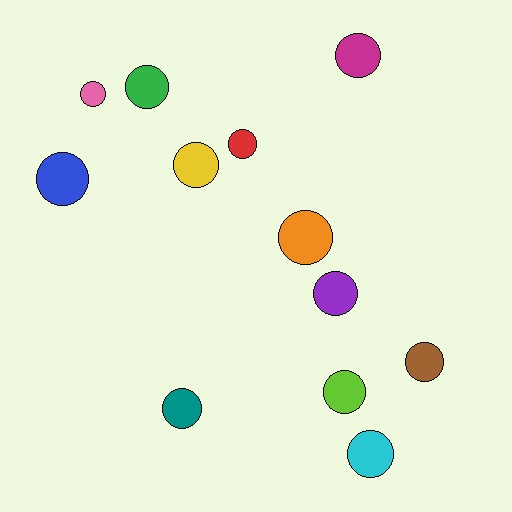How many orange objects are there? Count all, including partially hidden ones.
There is 1 orange object.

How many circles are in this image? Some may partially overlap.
There are 12 circles.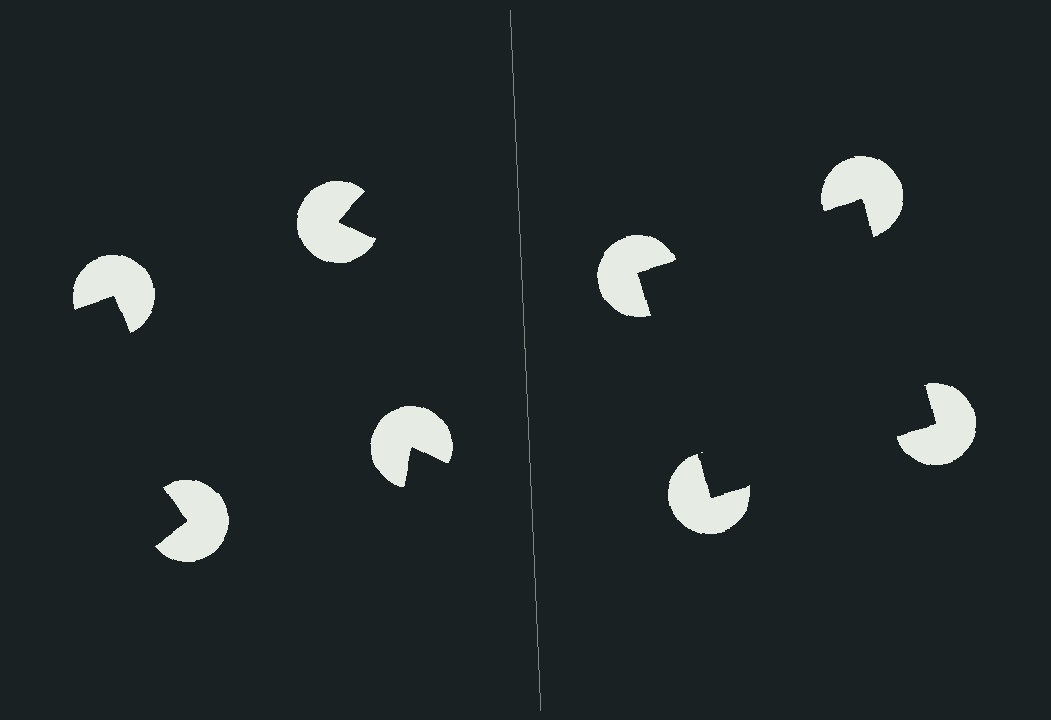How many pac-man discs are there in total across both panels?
8 — 4 on each side.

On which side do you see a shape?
An illusory square appears on the right side. On the left side the wedge cuts are rotated, so no coherent shape forms.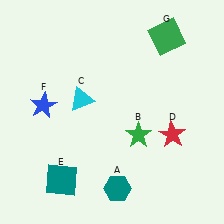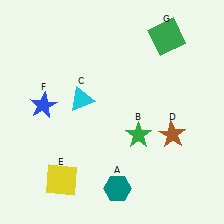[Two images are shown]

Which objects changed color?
D changed from red to brown. E changed from teal to yellow.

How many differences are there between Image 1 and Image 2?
There are 2 differences between the two images.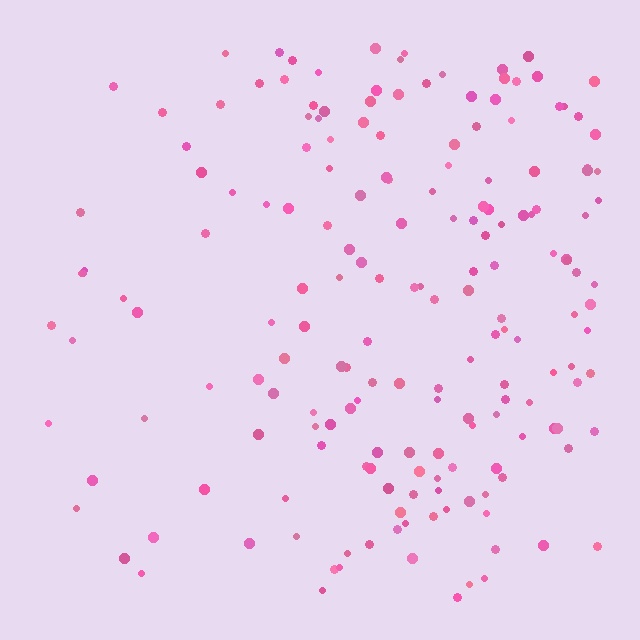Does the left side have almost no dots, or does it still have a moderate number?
Still a moderate number, just noticeably fewer than the right.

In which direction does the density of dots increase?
From left to right, with the right side densest.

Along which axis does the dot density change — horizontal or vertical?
Horizontal.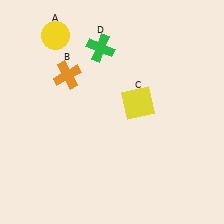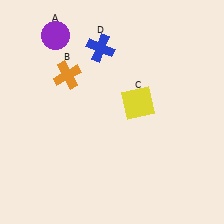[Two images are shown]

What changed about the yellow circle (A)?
In Image 1, A is yellow. In Image 2, it changed to purple.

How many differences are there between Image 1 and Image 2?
There are 2 differences between the two images.